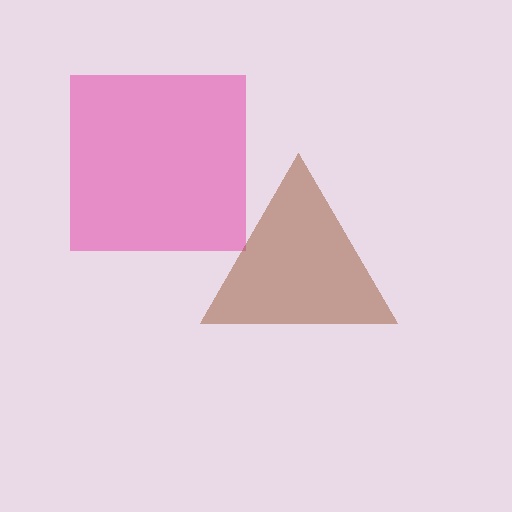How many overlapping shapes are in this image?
There are 2 overlapping shapes in the image.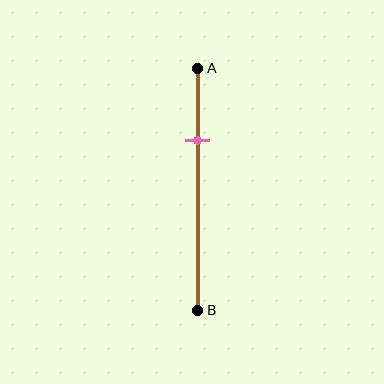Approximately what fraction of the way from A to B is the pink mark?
The pink mark is approximately 30% of the way from A to B.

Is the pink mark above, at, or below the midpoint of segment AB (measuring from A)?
The pink mark is above the midpoint of segment AB.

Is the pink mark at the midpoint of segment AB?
No, the mark is at about 30% from A, not at the 50% midpoint.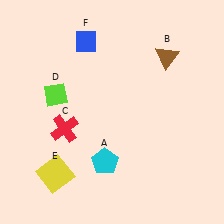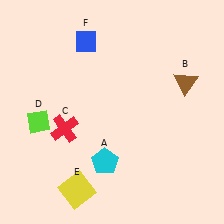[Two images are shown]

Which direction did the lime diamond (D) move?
The lime diamond (D) moved down.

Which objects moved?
The objects that moved are: the brown triangle (B), the lime diamond (D), the yellow square (E).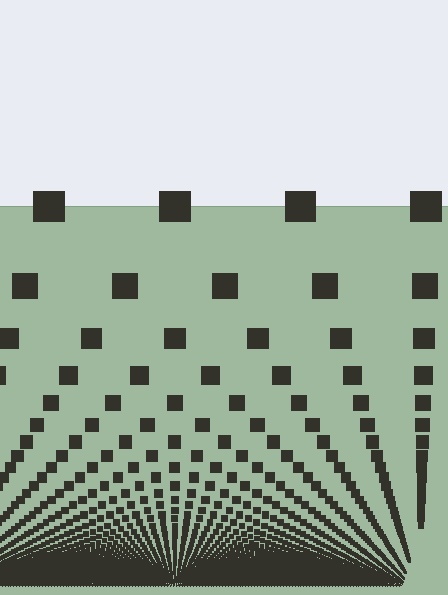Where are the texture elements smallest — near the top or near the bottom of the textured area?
Near the bottom.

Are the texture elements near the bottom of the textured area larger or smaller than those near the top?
Smaller. The gradient is inverted — elements near the bottom are smaller and denser.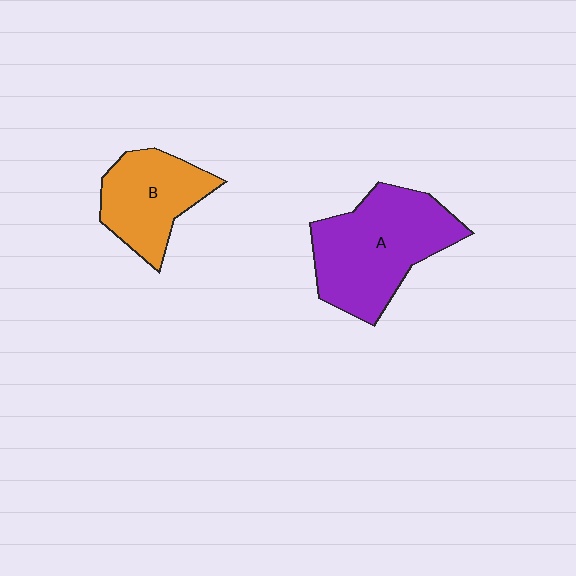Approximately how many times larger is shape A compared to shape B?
Approximately 1.5 times.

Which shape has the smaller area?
Shape B (orange).